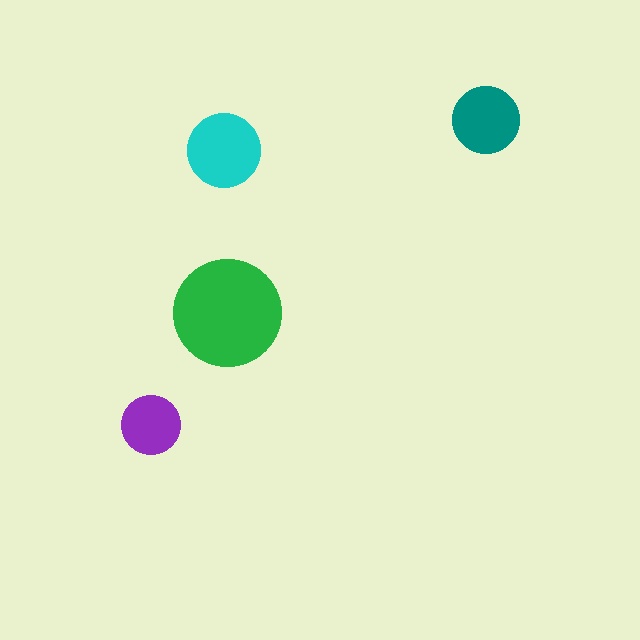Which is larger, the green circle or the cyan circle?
The green one.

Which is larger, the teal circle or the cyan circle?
The cyan one.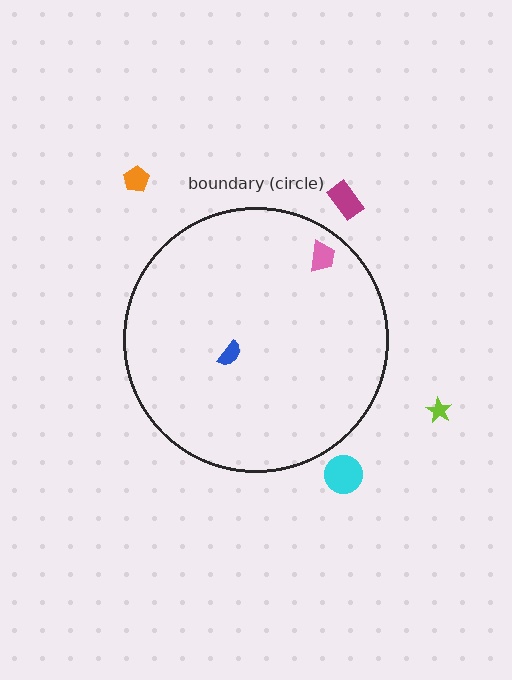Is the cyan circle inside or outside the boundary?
Outside.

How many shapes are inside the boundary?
2 inside, 4 outside.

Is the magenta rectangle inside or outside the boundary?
Outside.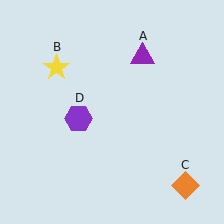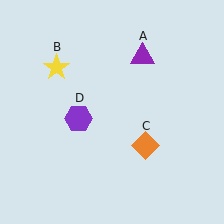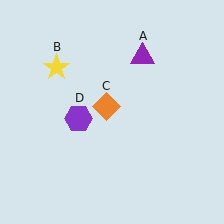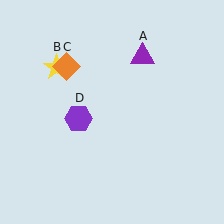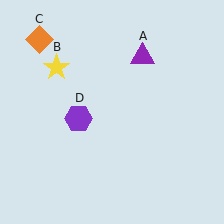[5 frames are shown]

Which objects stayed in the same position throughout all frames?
Purple triangle (object A) and yellow star (object B) and purple hexagon (object D) remained stationary.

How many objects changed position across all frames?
1 object changed position: orange diamond (object C).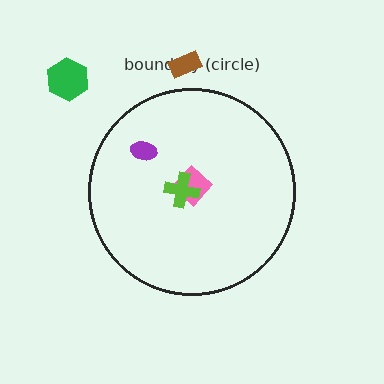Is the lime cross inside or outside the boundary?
Inside.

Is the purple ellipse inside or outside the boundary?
Inside.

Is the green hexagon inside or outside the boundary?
Outside.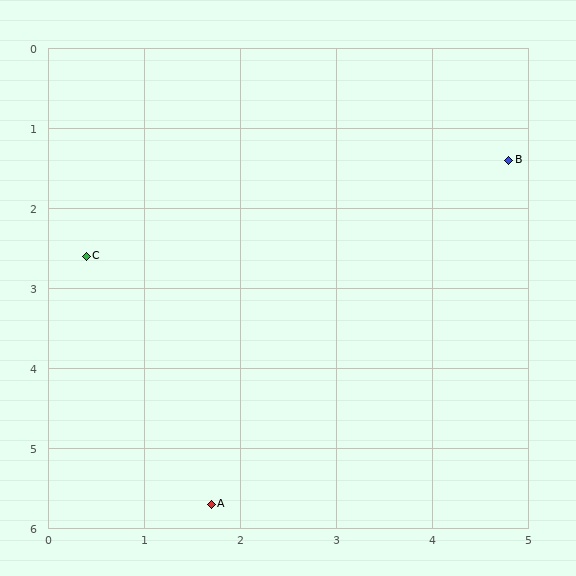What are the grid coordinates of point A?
Point A is at approximately (1.7, 5.7).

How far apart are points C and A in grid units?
Points C and A are about 3.4 grid units apart.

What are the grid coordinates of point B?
Point B is at approximately (4.8, 1.4).